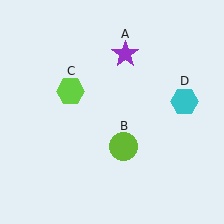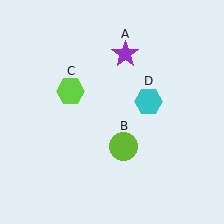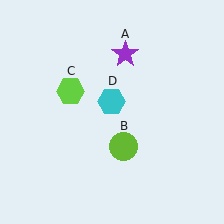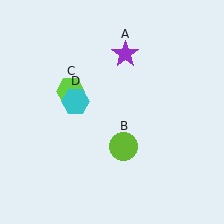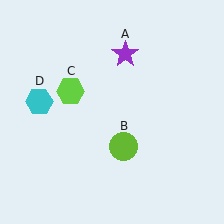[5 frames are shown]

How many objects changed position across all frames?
1 object changed position: cyan hexagon (object D).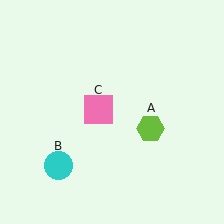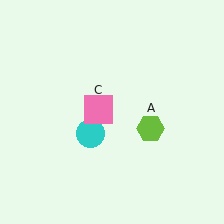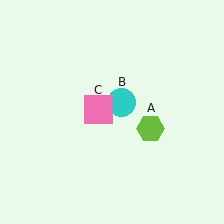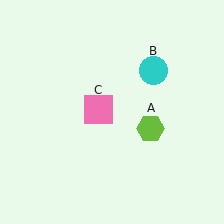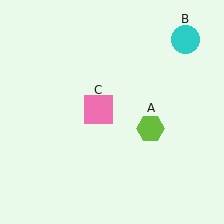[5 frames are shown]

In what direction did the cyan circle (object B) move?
The cyan circle (object B) moved up and to the right.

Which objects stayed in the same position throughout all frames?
Lime hexagon (object A) and pink square (object C) remained stationary.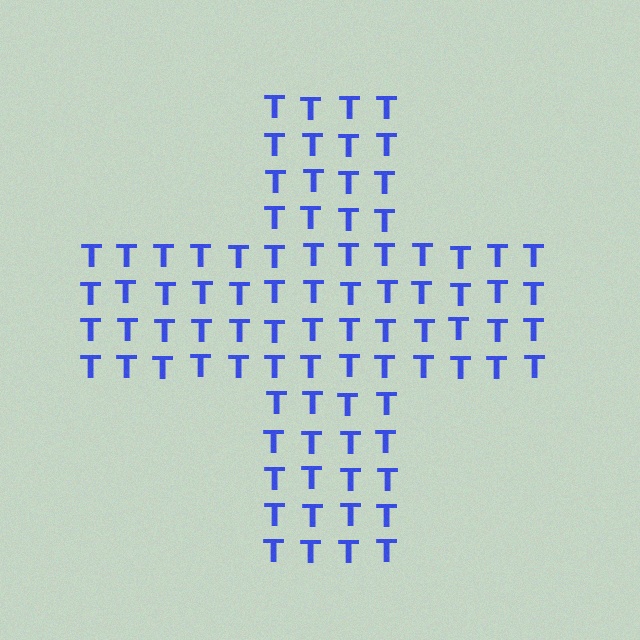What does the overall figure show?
The overall figure shows a cross.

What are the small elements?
The small elements are letter T's.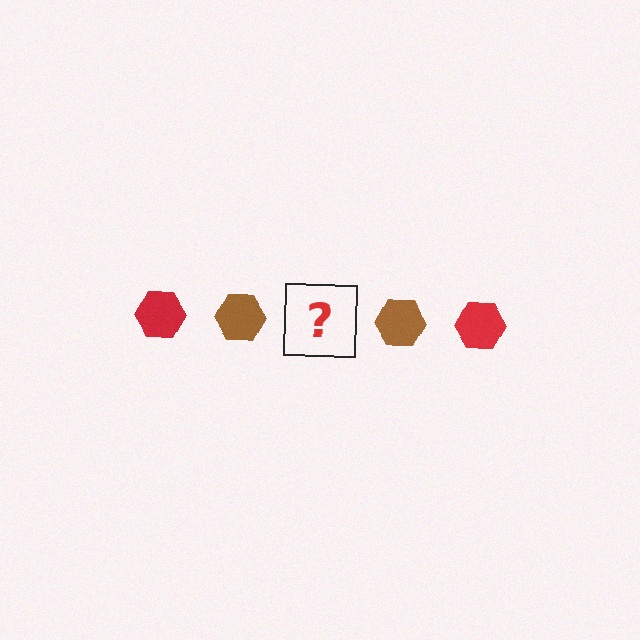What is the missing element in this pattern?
The missing element is a red hexagon.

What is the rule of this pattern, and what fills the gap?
The rule is that the pattern cycles through red, brown hexagons. The gap should be filled with a red hexagon.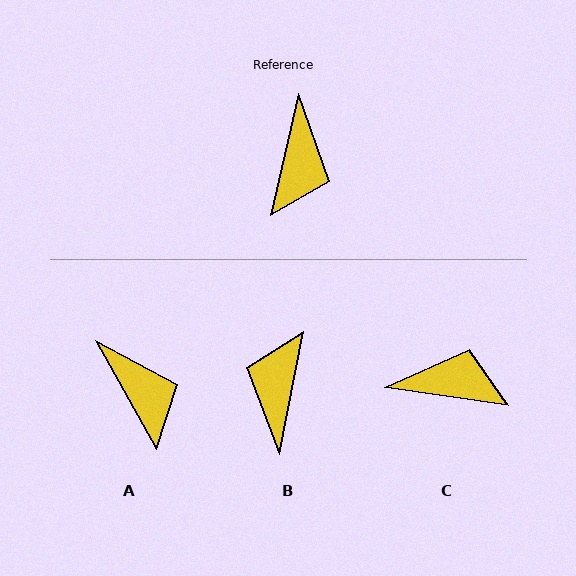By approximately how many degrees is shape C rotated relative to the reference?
Approximately 95 degrees counter-clockwise.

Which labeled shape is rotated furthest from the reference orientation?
B, about 178 degrees away.